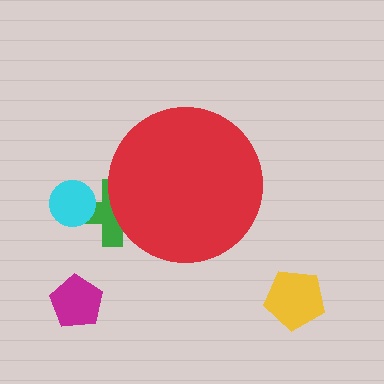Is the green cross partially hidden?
Yes, the green cross is partially hidden behind the red circle.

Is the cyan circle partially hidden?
No, the cyan circle is fully visible.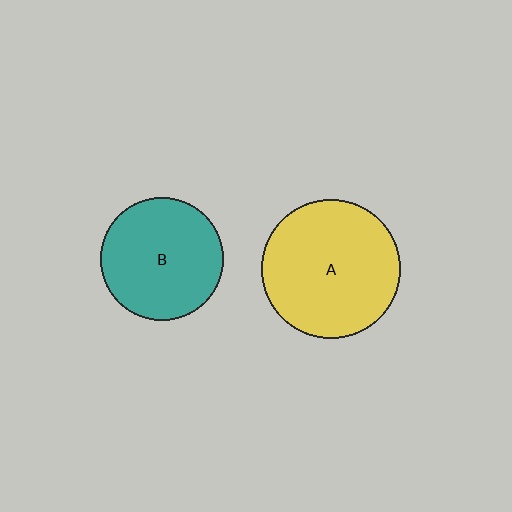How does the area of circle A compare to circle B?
Approximately 1.3 times.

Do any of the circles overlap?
No, none of the circles overlap.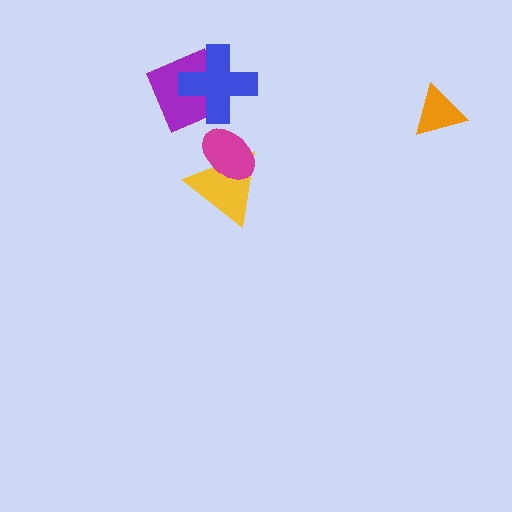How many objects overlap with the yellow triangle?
1 object overlaps with the yellow triangle.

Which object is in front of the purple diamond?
The blue cross is in front of the purple diamond.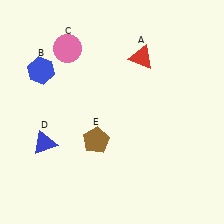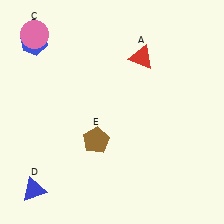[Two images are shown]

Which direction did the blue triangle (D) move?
The blue triangle (D) moved down.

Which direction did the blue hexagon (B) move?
The blue hexagon (B) moved up.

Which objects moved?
The objects that moved are: the blue hexagon (B), the pink circle (C), the blue triangle (D).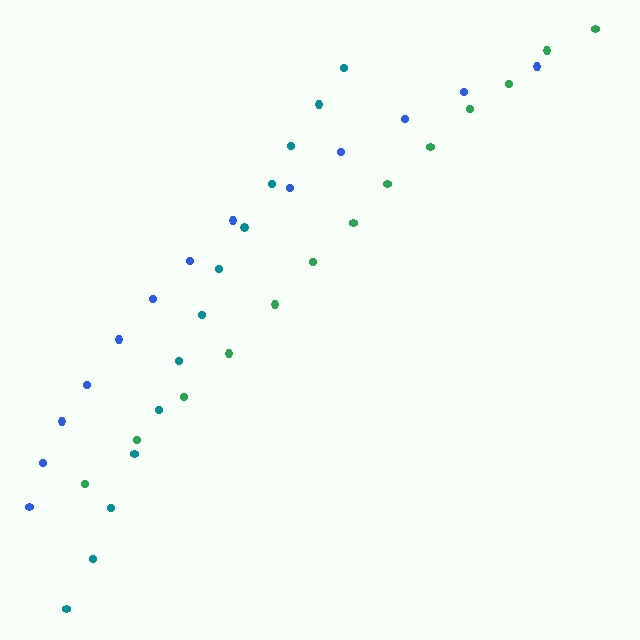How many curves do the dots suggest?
There are 3 distinct paths.